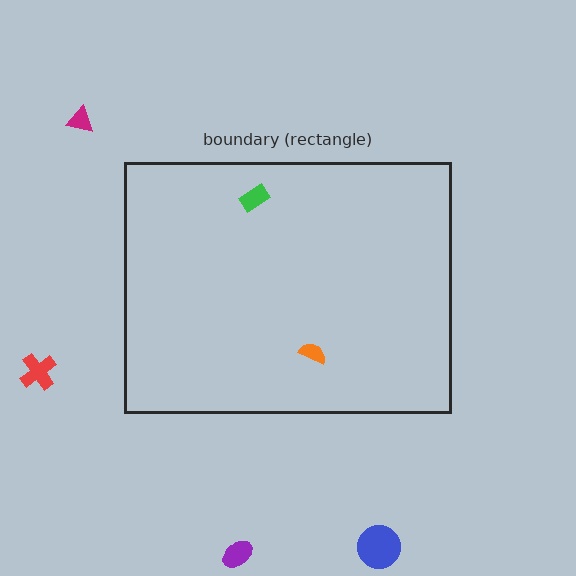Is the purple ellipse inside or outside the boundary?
Outside.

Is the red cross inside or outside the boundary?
Outside.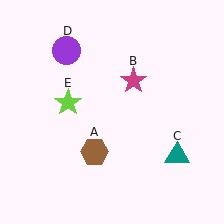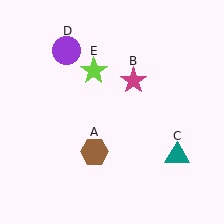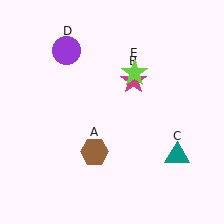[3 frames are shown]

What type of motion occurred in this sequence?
The lime star (object E) rotated clockwise around the center of the scene.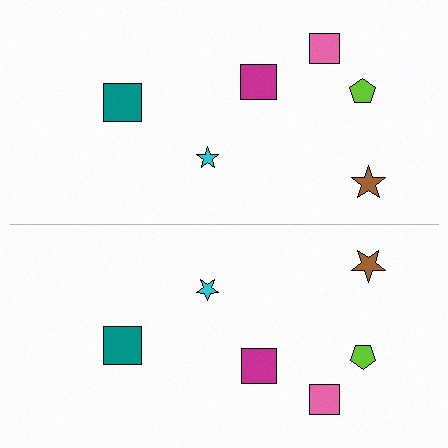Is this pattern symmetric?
Yes, this pattern has bilateral (reflection) symmetry.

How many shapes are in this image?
There are 12 shapes in this image.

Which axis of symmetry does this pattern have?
The pattern has a horizontal axis of symmetry running through the center of the image.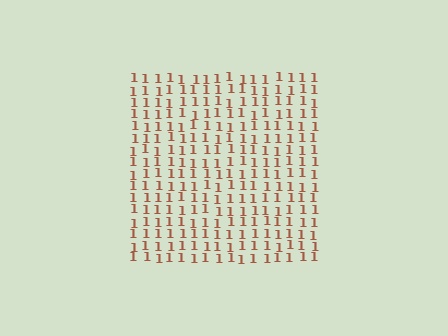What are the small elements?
The small elements are digit 1's.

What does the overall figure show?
The overall figure shows a square.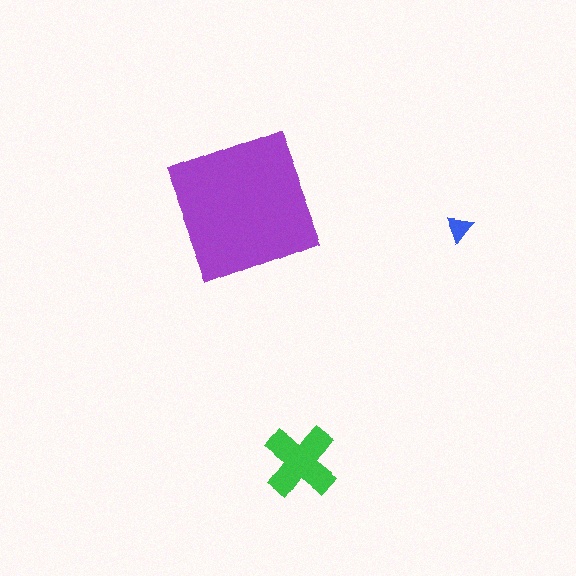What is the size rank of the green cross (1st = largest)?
2nd.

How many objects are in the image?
There are 3 objects in the image.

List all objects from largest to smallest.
The purple square, the green cross, the blue triangle.